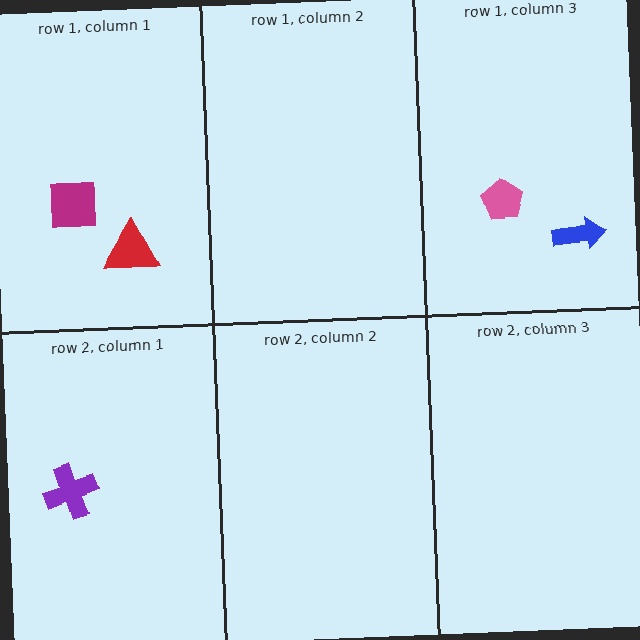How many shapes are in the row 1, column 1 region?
2.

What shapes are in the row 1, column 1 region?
The magenta square, the red triangle.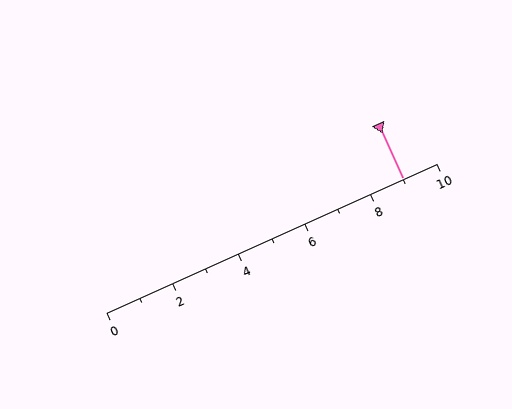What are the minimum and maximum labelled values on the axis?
The axis runs from 0 to 10.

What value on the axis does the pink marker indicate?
The marker indicates approximately 9.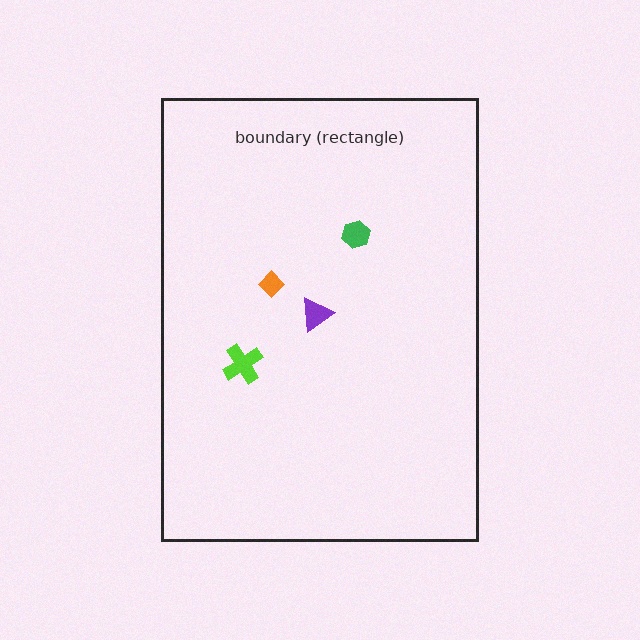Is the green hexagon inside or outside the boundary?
Inside.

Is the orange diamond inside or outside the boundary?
Inside.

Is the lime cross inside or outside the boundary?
Inside.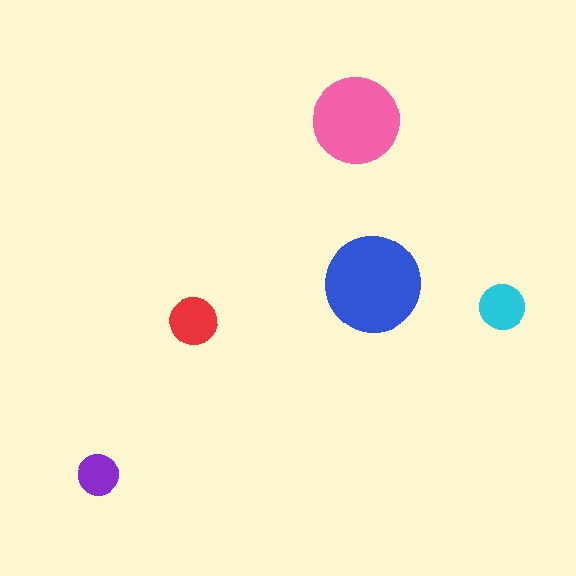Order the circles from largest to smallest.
the blue one, the pink one, the red one, the cyan one, the purple one.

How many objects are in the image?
There are 5 objects in the image.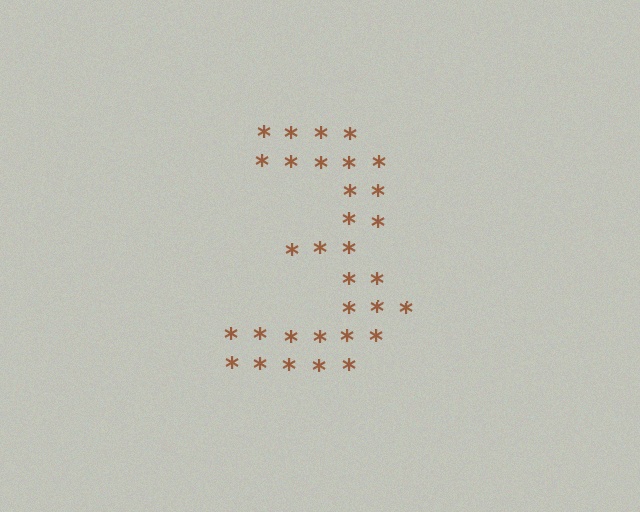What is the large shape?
The large shape is the digit 3.